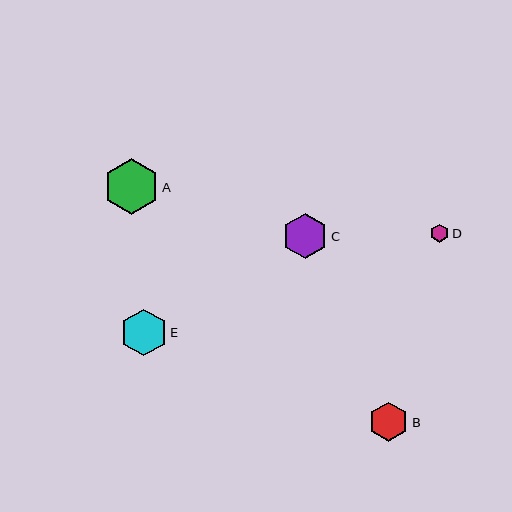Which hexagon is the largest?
Hexagon A is the largest with a size of approximately 56 pixels.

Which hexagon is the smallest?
Hexagon D is the smallest with a size of approximately 18 pixels.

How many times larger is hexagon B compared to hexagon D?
Hexagon B is approximately 2.1 times the size of hexagon D.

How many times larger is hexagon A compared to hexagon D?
Hexagon A is approximately 3.0 times the size of hexagon D.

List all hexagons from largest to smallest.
From largest to smallest: A, E, C, B, D.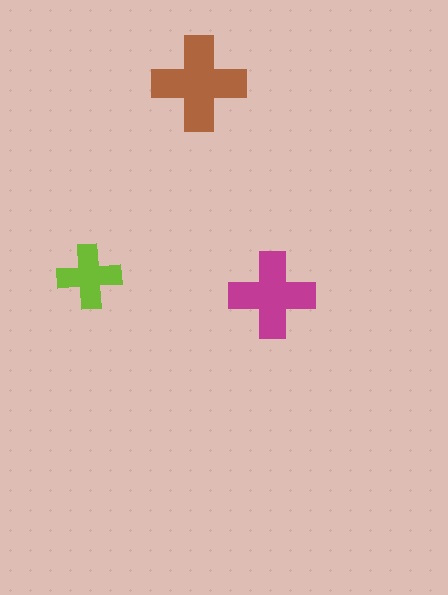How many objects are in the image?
There are 3 objects in the image.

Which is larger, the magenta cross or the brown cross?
The brown one.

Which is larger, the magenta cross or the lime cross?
The magenta one.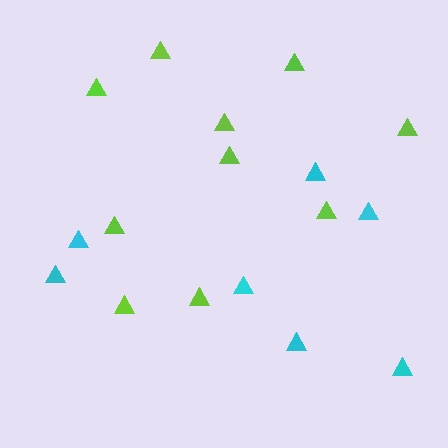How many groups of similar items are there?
There are 2 groups: one group of lime triangles (10) and one group of cyan triangles (7).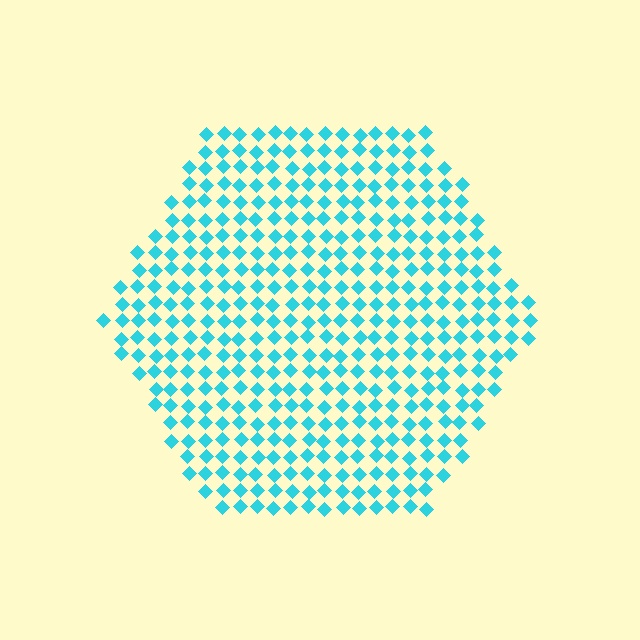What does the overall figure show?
The overall figure shows a hexagon.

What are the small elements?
The small elements are diamonds.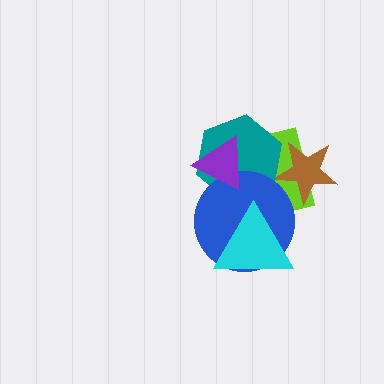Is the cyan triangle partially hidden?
No, no other shape covers it.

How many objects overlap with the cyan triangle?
2 objects overlap with the cyan triangle.